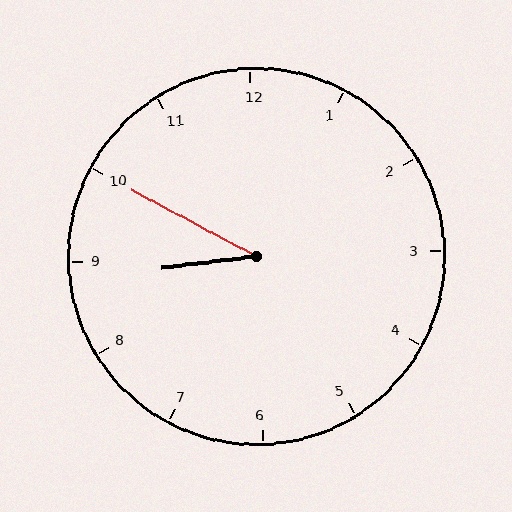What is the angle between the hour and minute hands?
Approximately 35 degrees.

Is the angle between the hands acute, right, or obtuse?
It is acute.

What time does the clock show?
8:50.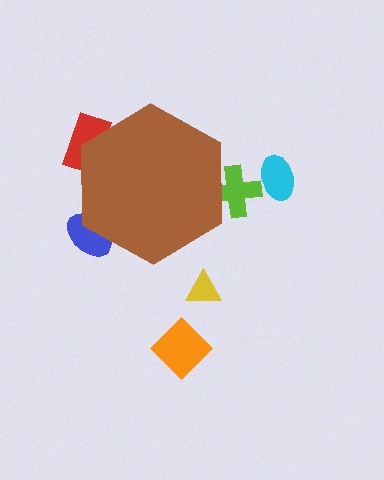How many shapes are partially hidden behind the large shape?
3 shapes are partially hidden.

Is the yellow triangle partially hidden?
No, the yellow triangle is fully visible.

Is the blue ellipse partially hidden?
Yes, the blue ellipse is partially hidden behind the brown hexagon.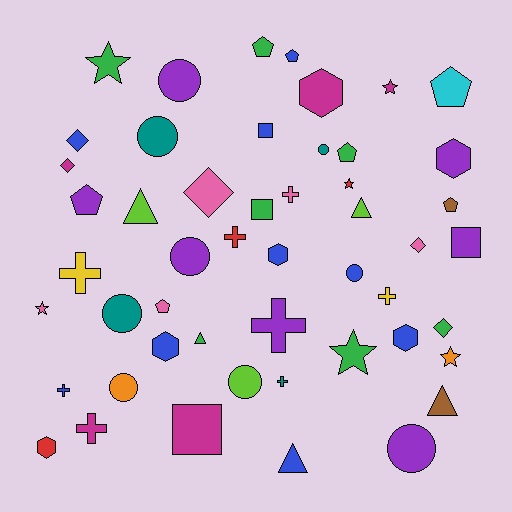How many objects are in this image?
There are 50 objects.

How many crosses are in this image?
There are 8 crosses.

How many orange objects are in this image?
There are 2 orange objects.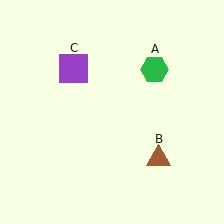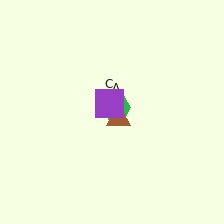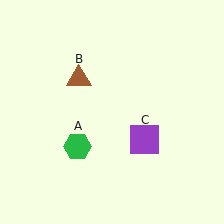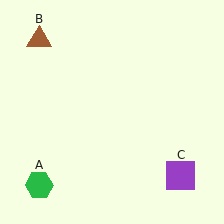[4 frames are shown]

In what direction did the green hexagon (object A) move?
The green hexagon (object A) moved down and to the left.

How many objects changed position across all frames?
3 objects changed position: green hexagon (object A), brown triangle (object B), purple square (object C).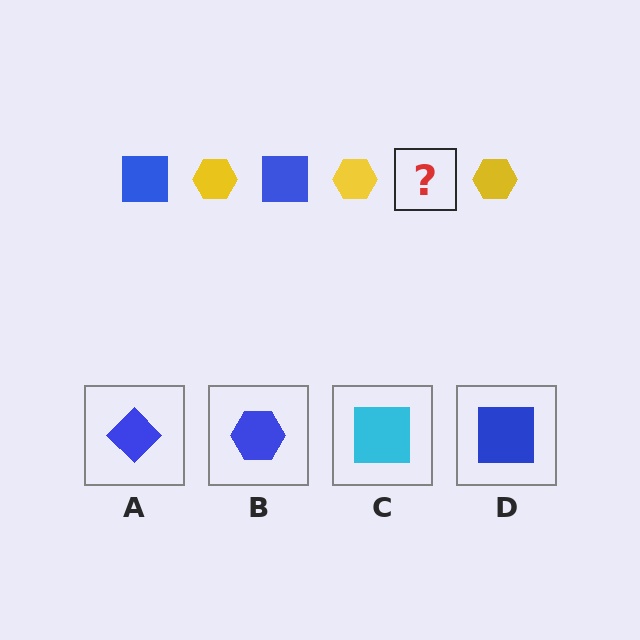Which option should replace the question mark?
Option D.